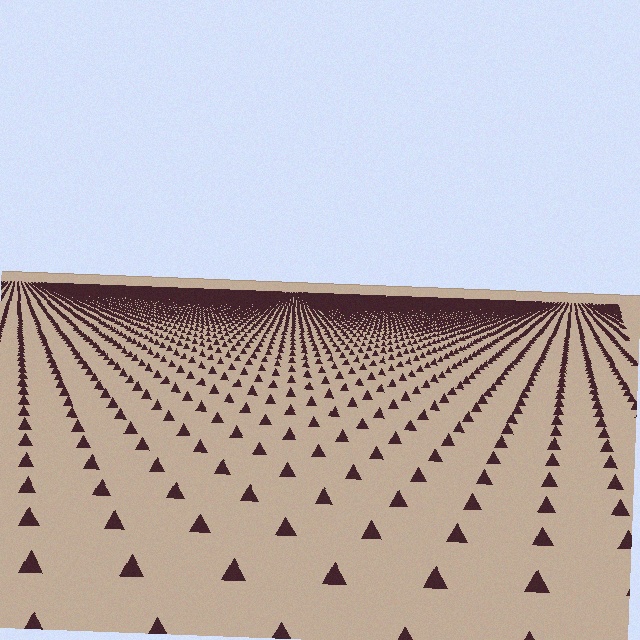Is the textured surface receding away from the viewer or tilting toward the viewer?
The surface is receding away from the viewer. Texture elements get smaller and denser toward the top.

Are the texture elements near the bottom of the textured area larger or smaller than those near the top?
Larger. Near the bottom, elements are closer to the viewer and appear at a bigger on-screen size.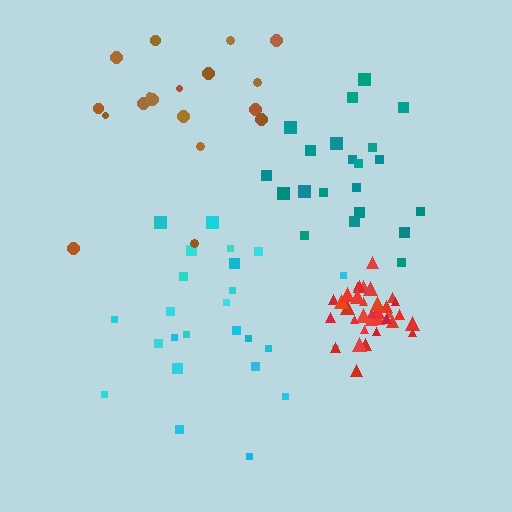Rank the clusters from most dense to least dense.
red, teal, cyan, brown.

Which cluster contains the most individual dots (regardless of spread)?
Red (35).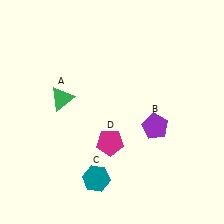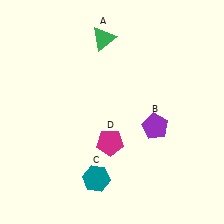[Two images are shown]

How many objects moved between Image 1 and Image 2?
1 object moved between the two images.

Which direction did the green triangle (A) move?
The green triangle (A) moved up.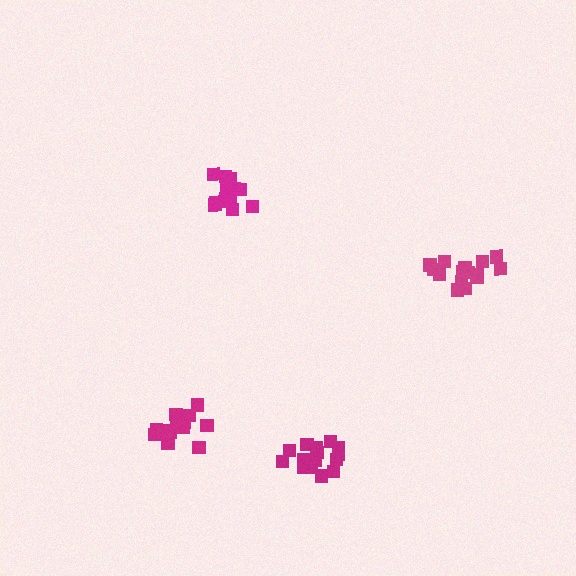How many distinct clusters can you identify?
There are 4 distinct clusters.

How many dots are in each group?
Group 1: 13 dots, Group 2: 14 dots, Group 3: 15 dots, Group 4: 15 dots (57 total).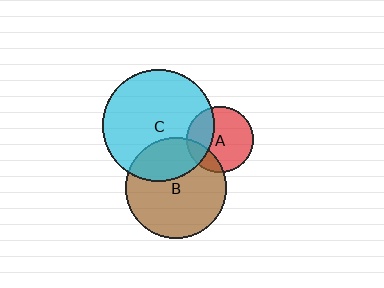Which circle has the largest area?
Circle C (cyan).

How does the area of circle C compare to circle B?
Approximately 1.2 times.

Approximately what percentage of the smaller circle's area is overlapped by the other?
Approximately 20%.